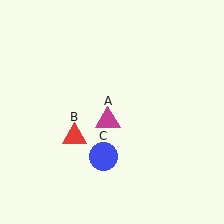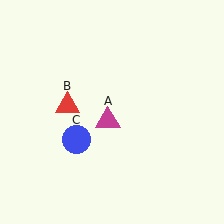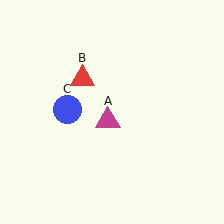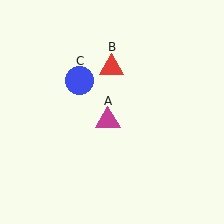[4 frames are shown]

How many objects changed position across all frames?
2 objects changed position: red triangle (object B), blue circle (object C).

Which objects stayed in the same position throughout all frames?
Magenta triangle (object A) remained stationary.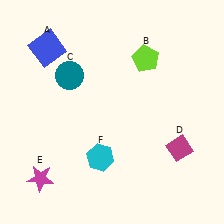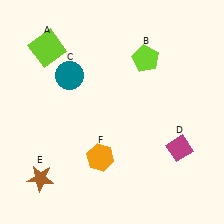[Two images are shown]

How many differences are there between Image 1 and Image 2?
There are 3 differences between the two images.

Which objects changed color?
A changed from blue to lime. E changed from magenta to brown. F changed from cyan to orange.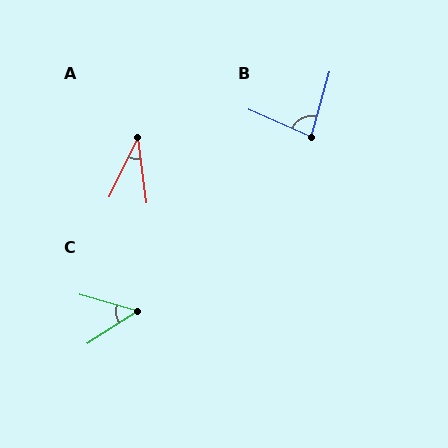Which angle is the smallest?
A, at approximately 33 degrees.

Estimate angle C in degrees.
Approximately 50 degrees.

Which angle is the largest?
B, at approximately 82 degrees.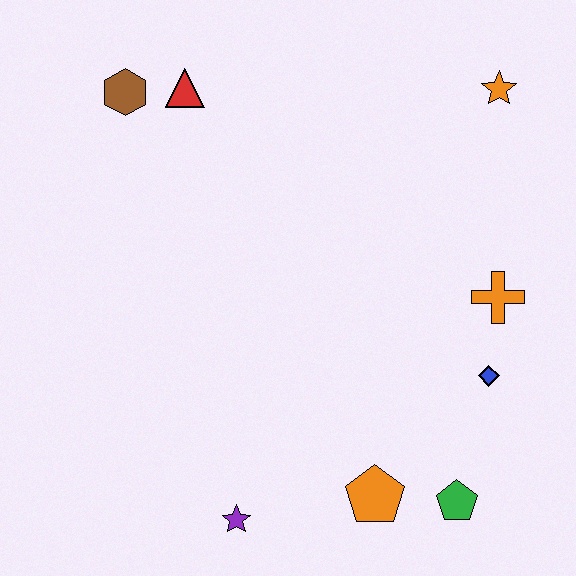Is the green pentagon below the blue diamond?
Yes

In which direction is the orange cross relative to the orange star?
The orange cross is below the orange star.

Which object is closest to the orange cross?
The blue diamond is closest to the orange cross.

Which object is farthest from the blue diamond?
The brown hexagon is farthest from the blue diamond.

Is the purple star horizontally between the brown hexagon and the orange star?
Yes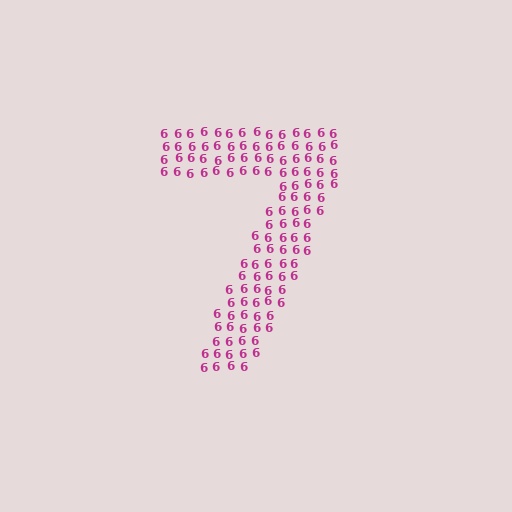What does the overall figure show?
The overall figure shows the digit 7.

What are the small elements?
The small elements are digit 6's.